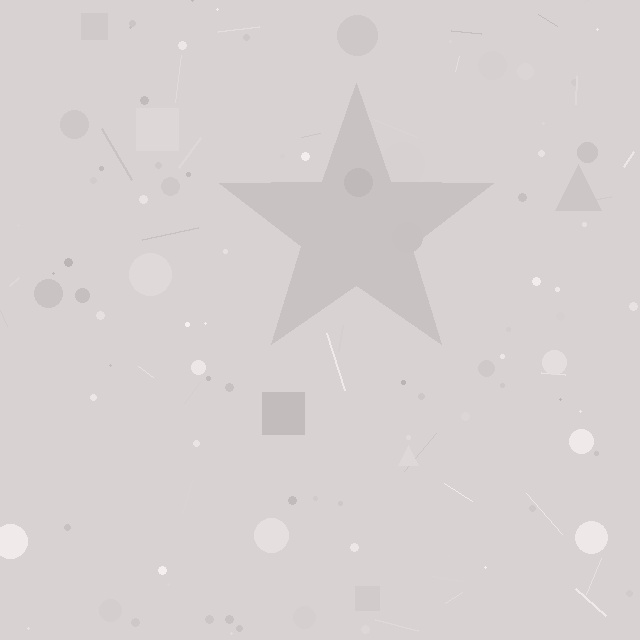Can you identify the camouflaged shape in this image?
The camouflaged shape is a star.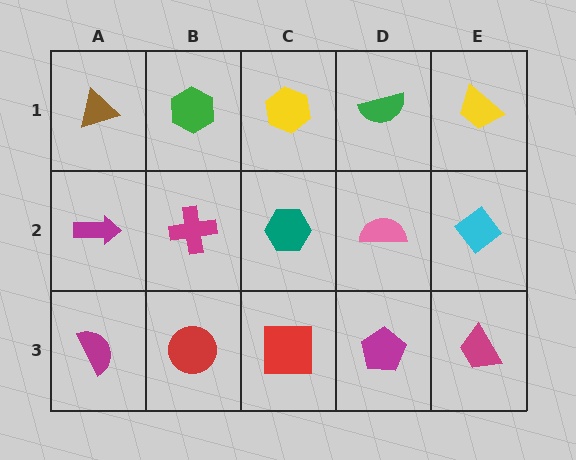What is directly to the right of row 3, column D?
A magenta trapezoid.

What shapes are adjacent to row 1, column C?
A teal hexagon (row 2, column C), a green hexagon (row 1, column B), a green semicircle (row 1, column D).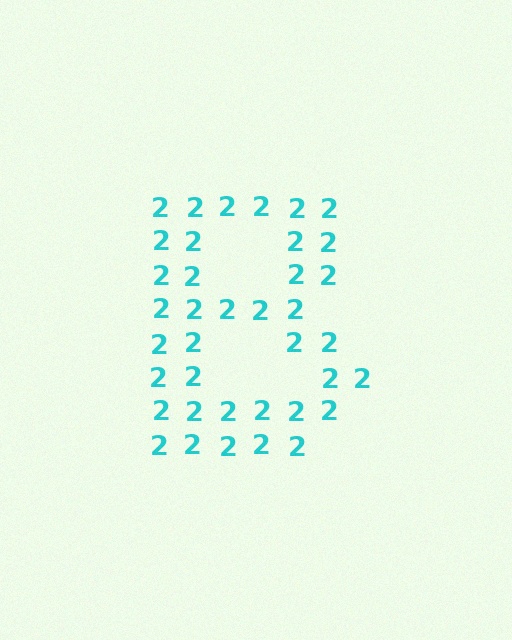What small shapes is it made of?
It is made of small digit 2's.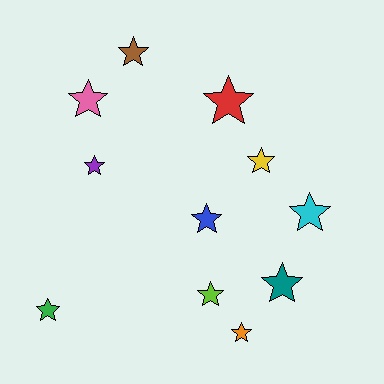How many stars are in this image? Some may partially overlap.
There are 11 stars.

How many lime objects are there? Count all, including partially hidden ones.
There is 1 lime object.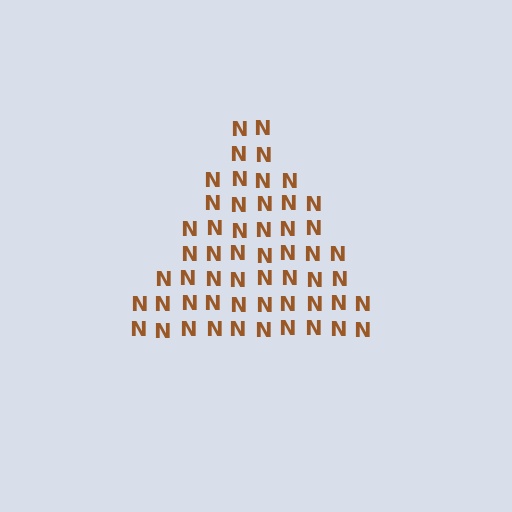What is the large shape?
The large shape is a triangle.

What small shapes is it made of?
It is made of small letter N's.